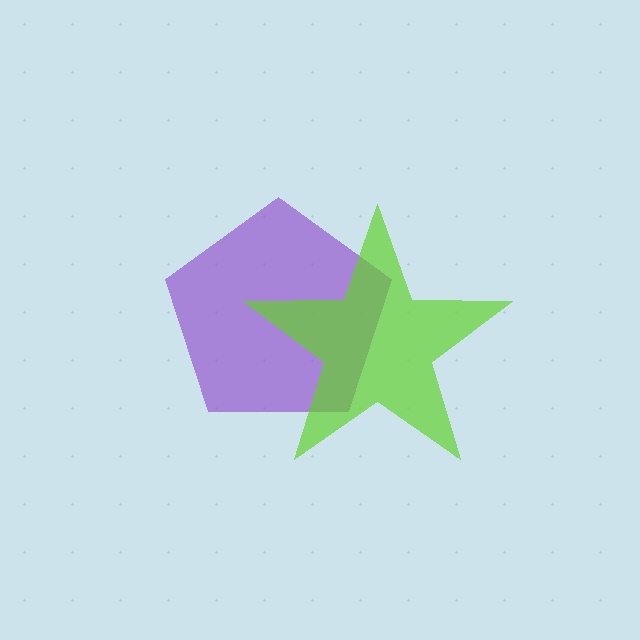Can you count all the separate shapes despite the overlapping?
Yes, there are 2 separate shapes.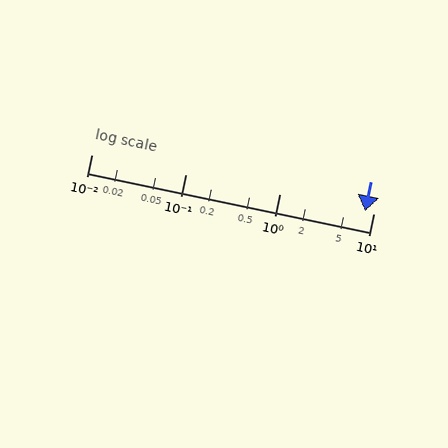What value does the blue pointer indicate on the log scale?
The pointer indicates approximately 8.2.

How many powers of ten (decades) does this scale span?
The scale spans 3 decades, from 0.01 to 10.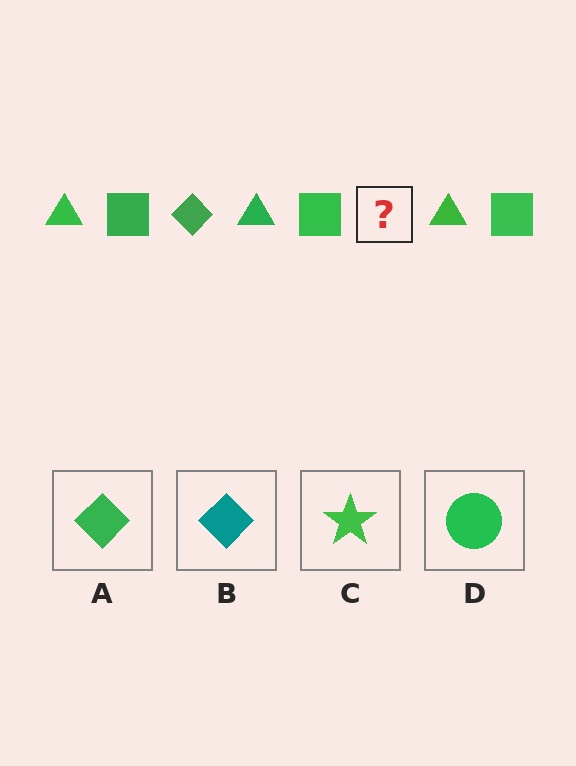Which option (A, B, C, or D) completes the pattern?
A.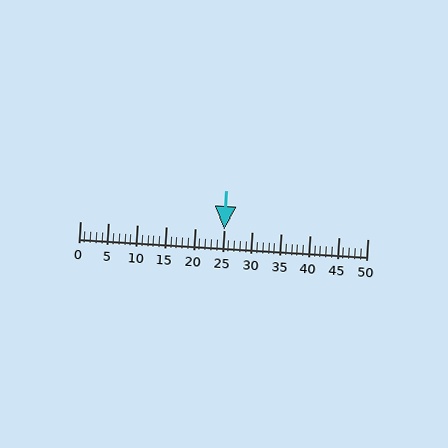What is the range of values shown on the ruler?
The ruler shows values from 0 to 50.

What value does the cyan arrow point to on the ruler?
The cyan arrow points to approximately 25.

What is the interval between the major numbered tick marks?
The major tick marks are spaced 5 units apart.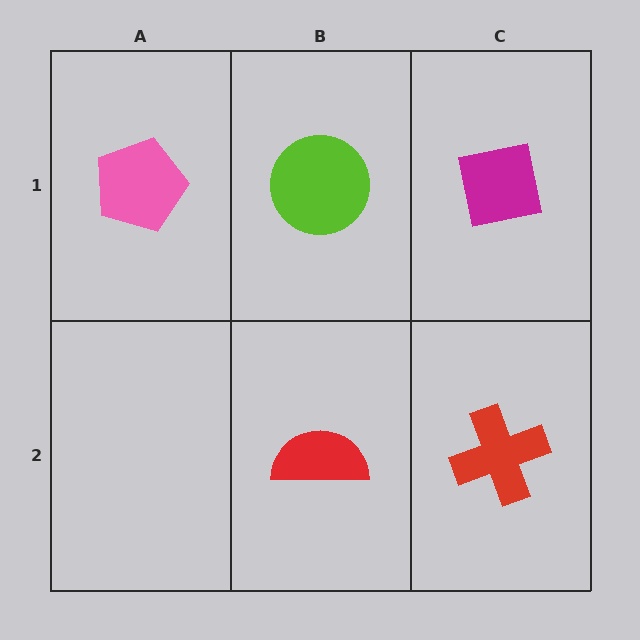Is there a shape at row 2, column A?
No, that cell is empty.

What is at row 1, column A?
A pink pentagon.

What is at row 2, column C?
A red cross.